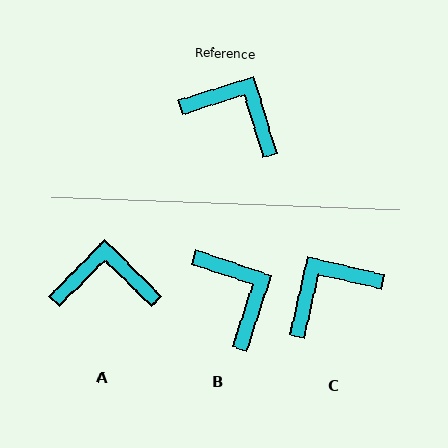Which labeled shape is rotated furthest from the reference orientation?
C, about 60 degrees away.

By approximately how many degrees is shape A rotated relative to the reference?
Approximately 28 degrees counter-clockwise.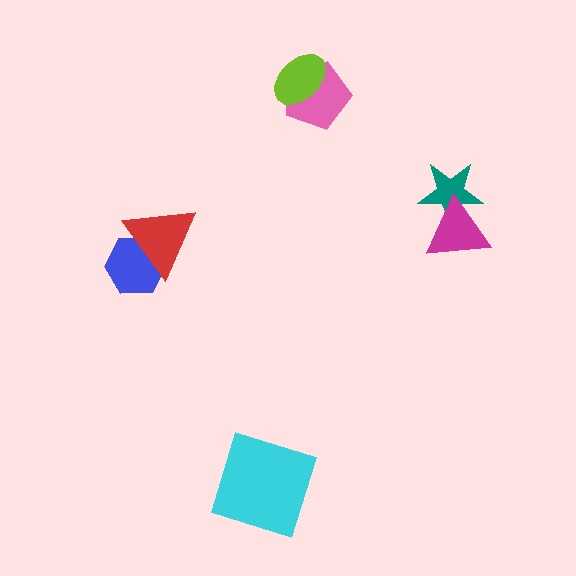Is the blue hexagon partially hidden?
Yes, it is partially covered by another shape.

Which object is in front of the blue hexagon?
The red triangle is in front of the blue hexagon.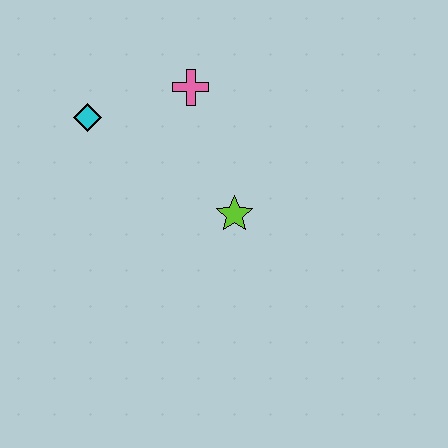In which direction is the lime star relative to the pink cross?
The lime star is below the pink cross.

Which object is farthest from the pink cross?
The lime star is farthest from the pink cross.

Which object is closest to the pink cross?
The cyan diamond is closest to the pink cross.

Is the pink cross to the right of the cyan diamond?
Yes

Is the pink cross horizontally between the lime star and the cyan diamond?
Yes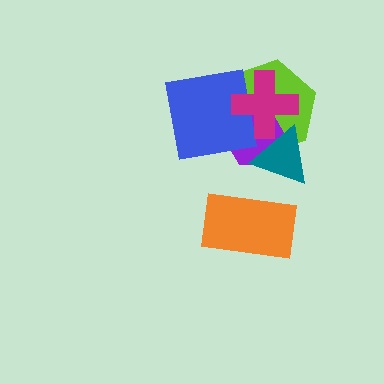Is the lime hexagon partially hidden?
Yes, it is partially covered by another shape.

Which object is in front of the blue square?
The magenta cross is in front of the blue square.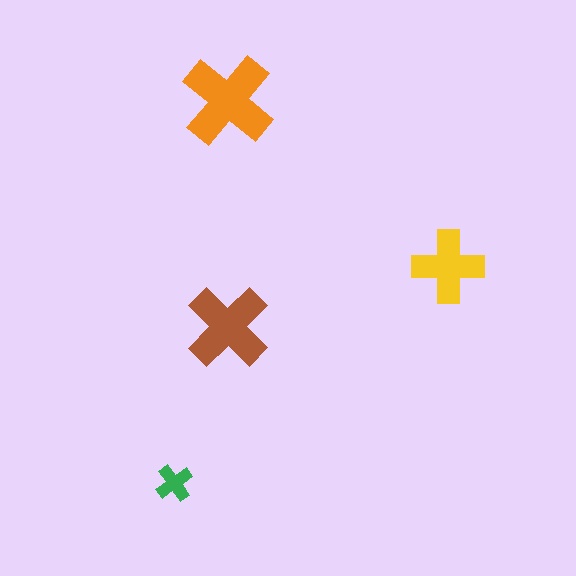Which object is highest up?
The orange cross is topmost.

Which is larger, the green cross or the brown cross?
The brown one.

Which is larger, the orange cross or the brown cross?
The orange one.